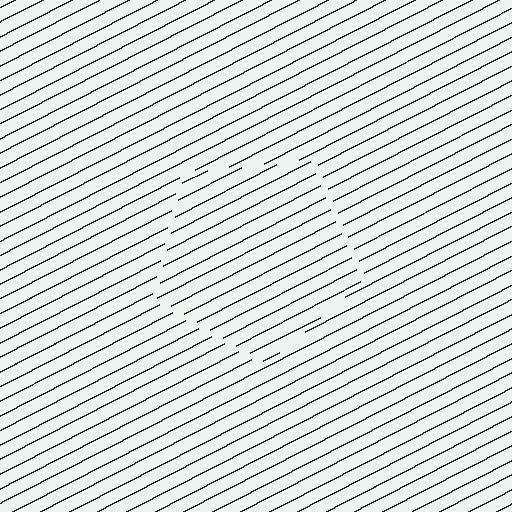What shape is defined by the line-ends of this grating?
An illusory pentagon. The interior of the shape contains the same grating, shifted by half a period — the contour is defined by the phase discontinuity where line-ends from the inner and outer gratings abut.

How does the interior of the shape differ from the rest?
The interior of the shape contains the same grating, shifted by half a period — the contour is defined by the phase discontinuity where line-ends from the inner and outer gratings abut.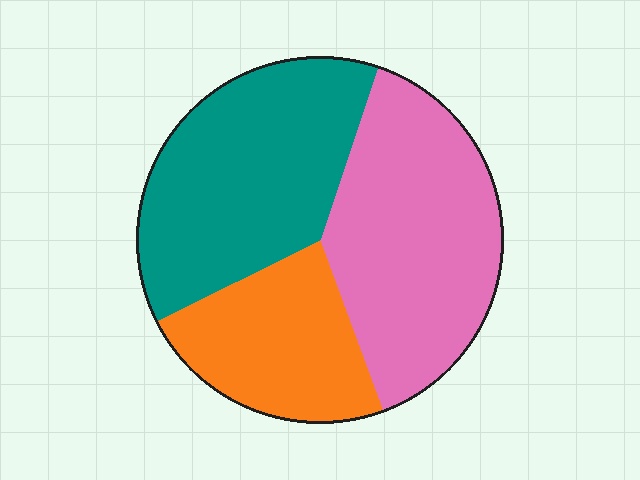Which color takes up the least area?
Orange, at roughly 25%.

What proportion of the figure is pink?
Pink takes up about two fifths (2/5) of the figure.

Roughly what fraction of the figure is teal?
Teal covers roughly 40% of the figure.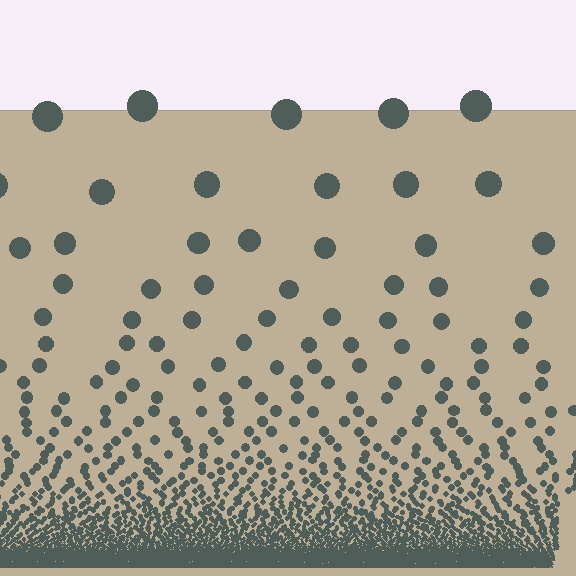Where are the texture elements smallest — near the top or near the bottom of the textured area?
Near the bottom.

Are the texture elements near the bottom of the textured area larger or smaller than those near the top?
Smaller. The gradient is inverted — elements near the bottom are smaller and denser.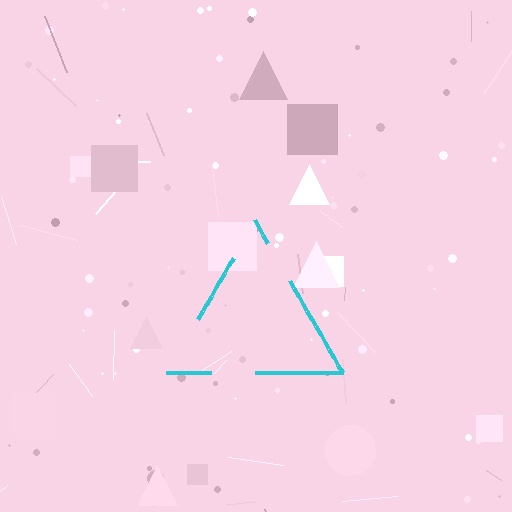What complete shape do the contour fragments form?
The contour fragments form a triangle.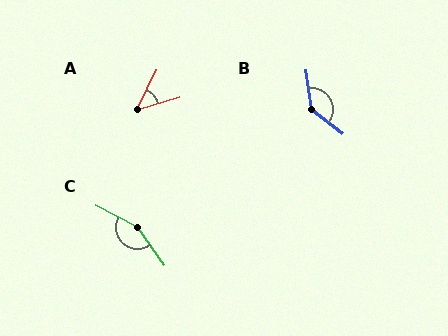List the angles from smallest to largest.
A (47°), B (136°), C (152°).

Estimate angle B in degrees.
Approximately 136 degrees.